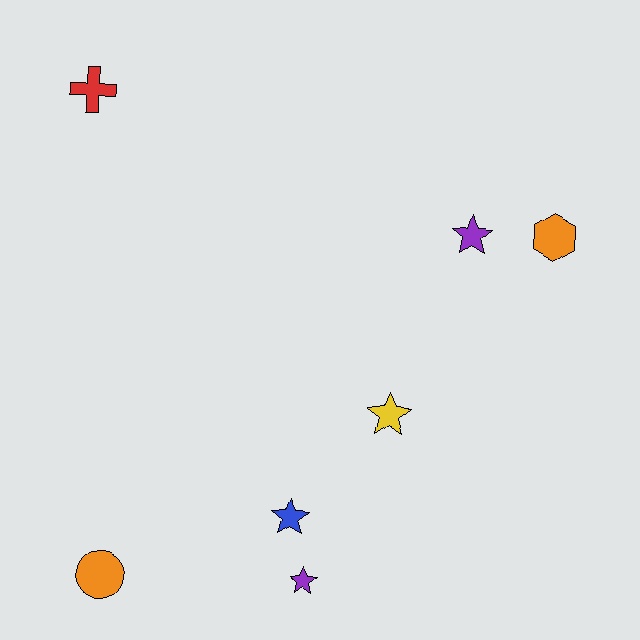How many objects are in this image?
There are 7 objects.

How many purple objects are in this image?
There are 2 purple objects.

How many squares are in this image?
There are no squares.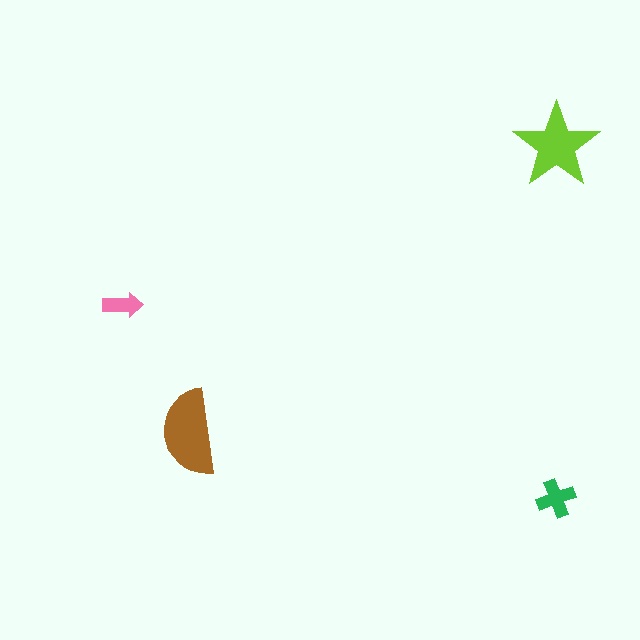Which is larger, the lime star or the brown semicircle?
The brown semicircle.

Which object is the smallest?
The pink arrow.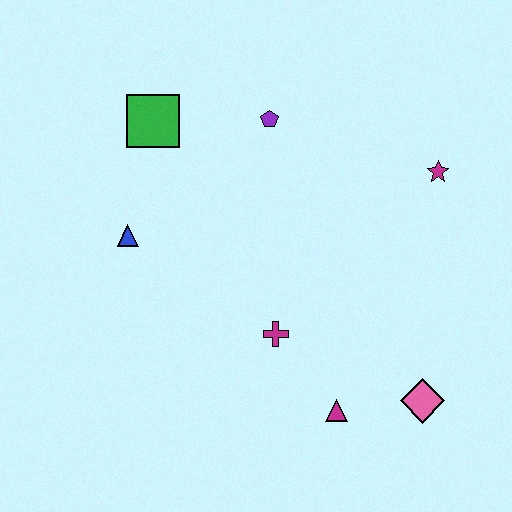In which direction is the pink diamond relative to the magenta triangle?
The pink diamond is to the right of the magenta triangle.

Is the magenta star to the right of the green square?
Yes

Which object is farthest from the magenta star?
The blue triangle is farthest from the magenta star.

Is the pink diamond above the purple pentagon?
No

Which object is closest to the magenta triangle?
The pink diamond is closest to the magenta triangle.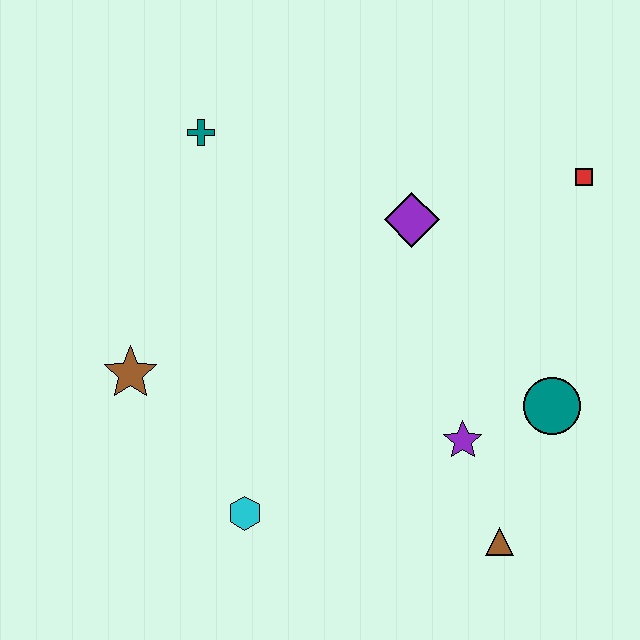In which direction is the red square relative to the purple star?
The red square is above the purple star.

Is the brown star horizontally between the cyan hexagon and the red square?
No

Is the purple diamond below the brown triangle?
No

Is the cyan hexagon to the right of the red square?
No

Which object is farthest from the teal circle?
The teal cross is farthest from the teal circle.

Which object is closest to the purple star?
The teal circle is closest to the purple star.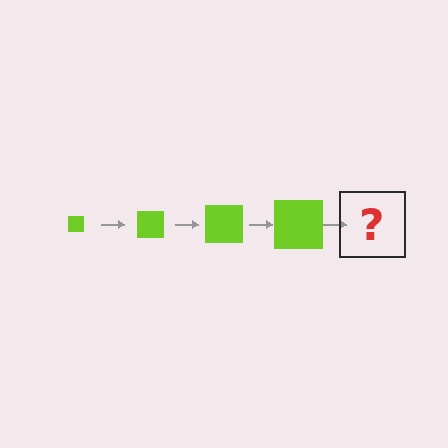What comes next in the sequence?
The next element should be a lime square, larger than the previous one.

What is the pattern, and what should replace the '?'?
The pattern is that the square gets progressively larger each step. The '?' should be a lime square, larger than the previous one.